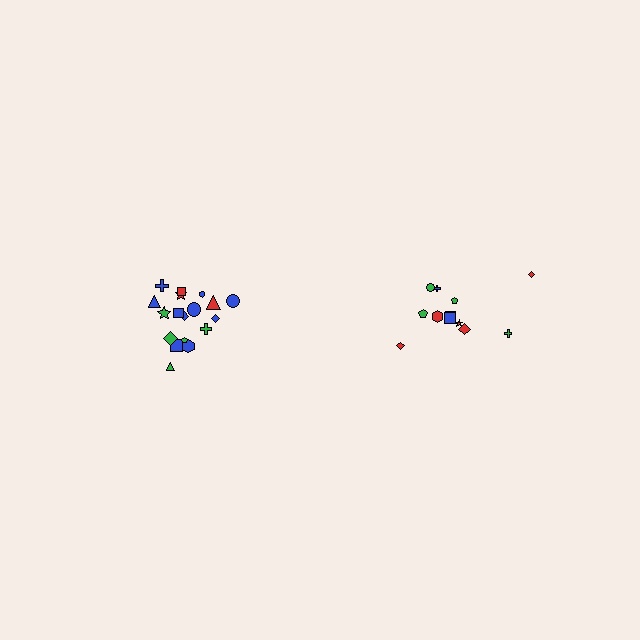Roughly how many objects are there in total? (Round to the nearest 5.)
Roughly 30 objects in total.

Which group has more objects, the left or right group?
The left group.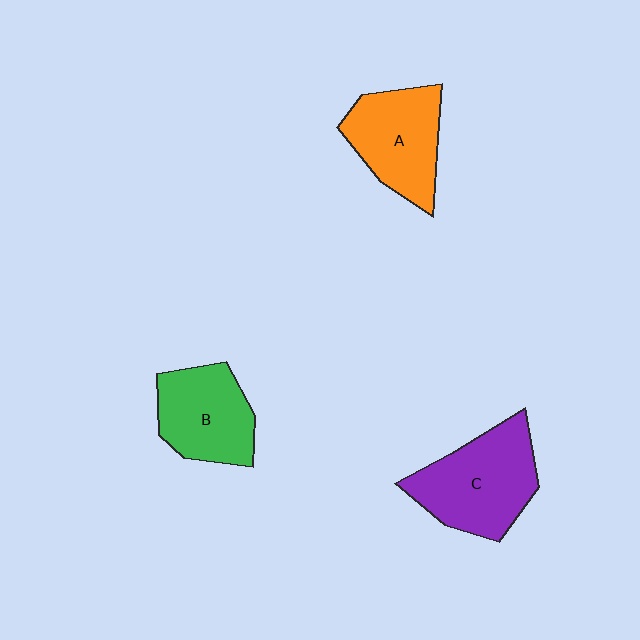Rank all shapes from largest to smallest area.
From largest to smallest: C (purple), A (orange), B (green).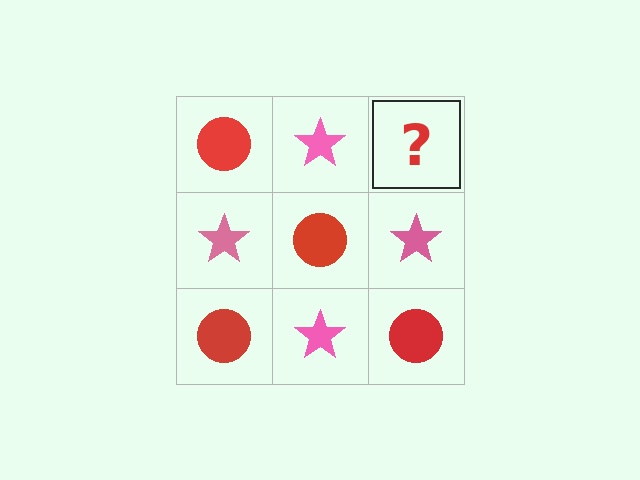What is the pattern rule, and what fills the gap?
The rule is that it alternates red circle and pink star in a checkerboard pattern. The gap should be filled with a red circle.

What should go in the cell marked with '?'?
The missing cell should contain a red circle.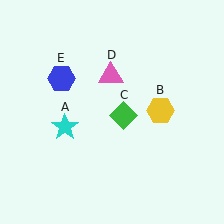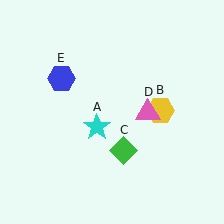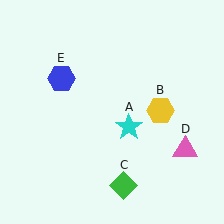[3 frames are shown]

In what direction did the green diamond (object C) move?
The green diamond (object C) moved down.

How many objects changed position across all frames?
3 objects changed position: cyan star (object A), green diamond (object C), pink triangle (object D).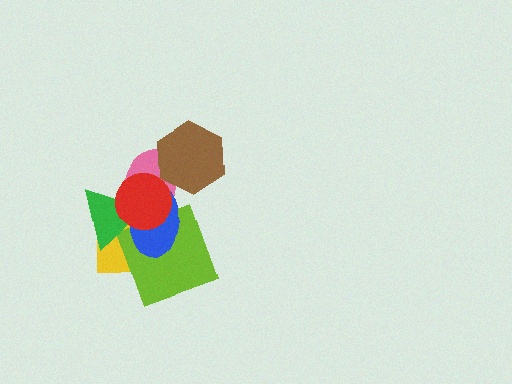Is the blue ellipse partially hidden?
Yes, it is partially covered by another shape.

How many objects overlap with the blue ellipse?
5 objects overlap with the blue ellipse.